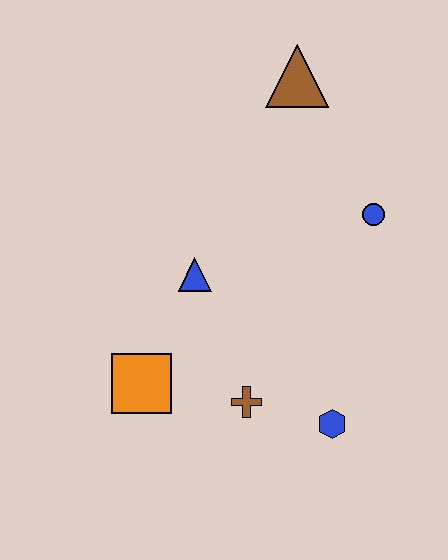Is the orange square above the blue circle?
No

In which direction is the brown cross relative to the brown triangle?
The brown cross is below the brown triangle.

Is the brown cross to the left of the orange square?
No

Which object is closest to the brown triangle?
The blue circle is closest to the brown triangle.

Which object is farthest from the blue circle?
The orange square is farthest from the blue circle.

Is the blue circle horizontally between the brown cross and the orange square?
No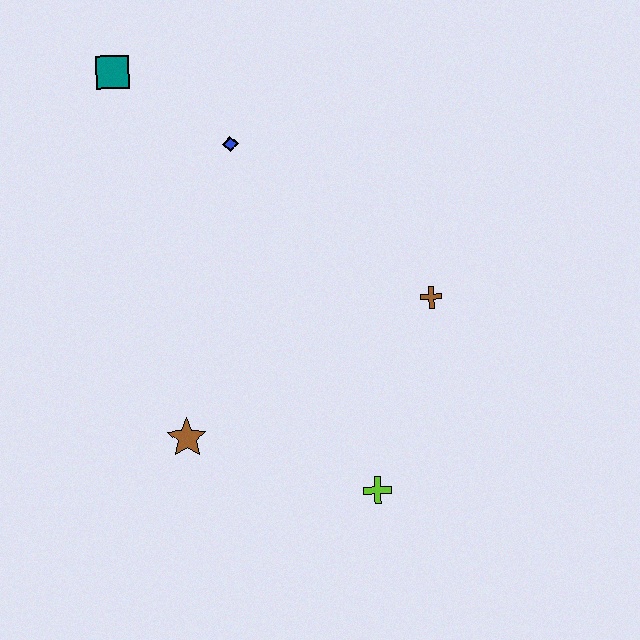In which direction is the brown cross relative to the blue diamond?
The brown cross is to the right of the blue diamond.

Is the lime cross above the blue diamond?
No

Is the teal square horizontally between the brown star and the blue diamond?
No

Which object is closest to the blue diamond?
The teal square is closest to the blue diamond.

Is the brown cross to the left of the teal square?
No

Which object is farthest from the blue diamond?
The lime cross is farthest from the blue diamond.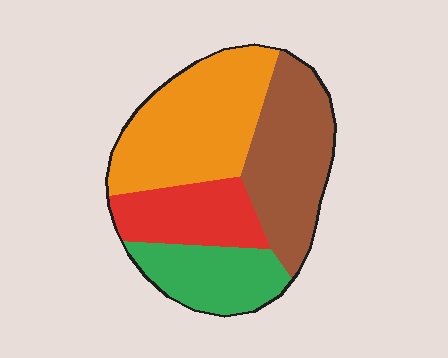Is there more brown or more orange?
Orange.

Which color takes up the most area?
Orange, at roughly 35%.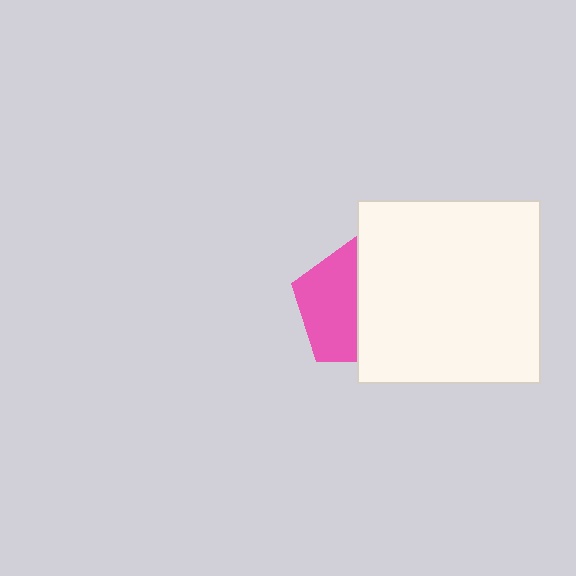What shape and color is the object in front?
The object in front is a white square.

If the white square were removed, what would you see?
You would see the complete pink pentagon.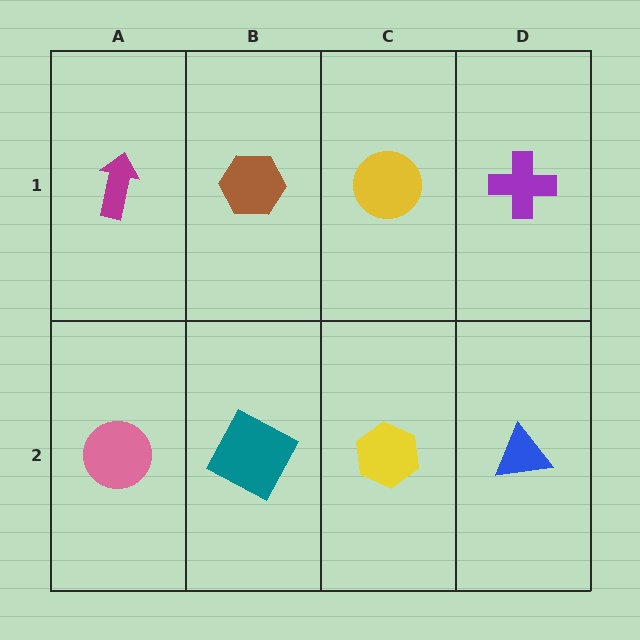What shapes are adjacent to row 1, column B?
A teal square (row 2, column B), a magenta arrow (row 1, column A), a yellow circle (row 1, column C).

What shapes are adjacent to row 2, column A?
A magenta arrow (row 1, column A), a teal square (row 2, column B).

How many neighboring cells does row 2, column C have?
3.